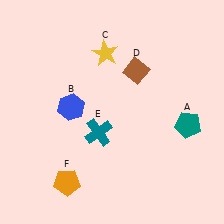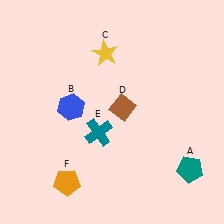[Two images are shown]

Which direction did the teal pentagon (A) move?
The teal pentagon (A) moved down.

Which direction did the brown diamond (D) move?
The brown diamond (D) moved down.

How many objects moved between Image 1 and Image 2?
2 objects moved between the two images.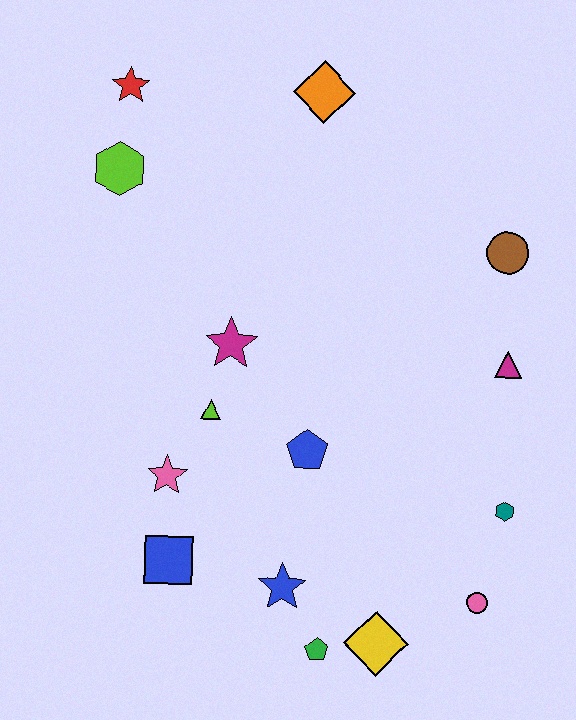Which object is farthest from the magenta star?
The pink circle is farthest from the magenta star.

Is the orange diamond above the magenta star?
Yes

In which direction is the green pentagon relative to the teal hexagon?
The green pentagon is to the left of the teal hexagon.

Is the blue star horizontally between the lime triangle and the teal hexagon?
Yes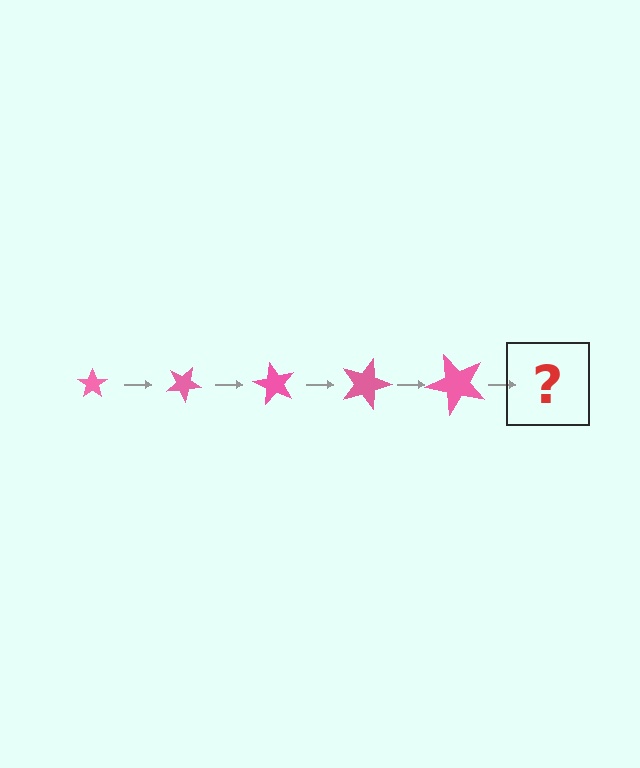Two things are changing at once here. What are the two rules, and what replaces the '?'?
The two rules are that the star grows larger each step and it rotates 30 degrees each step. The '?' should be a star, larger than the previous one and rotated 150 degrees from the start.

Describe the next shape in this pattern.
It should be a star, larger than the previous one and rotated 150 degrees from the start.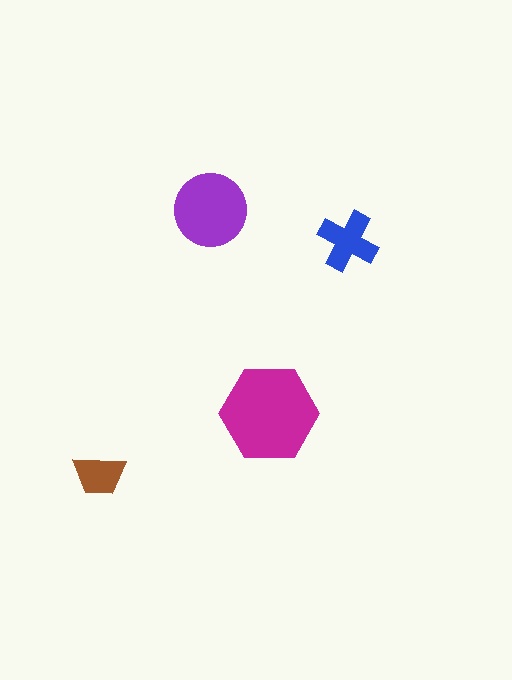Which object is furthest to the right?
The blue cross is rightmost.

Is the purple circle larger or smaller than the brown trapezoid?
Larger.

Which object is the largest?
The magenta hexagon.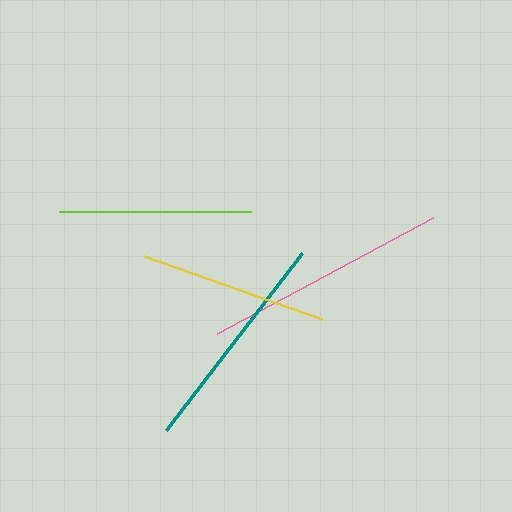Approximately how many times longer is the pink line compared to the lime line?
The pink line is approximately 1.3 times the length of the lime line.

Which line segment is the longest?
The pink line is the longest at approximately 245 pixels.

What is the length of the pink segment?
The pink segment is approximately 245 pixels long.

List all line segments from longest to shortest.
From longest to shortest: pink, teal, lime, yellow.